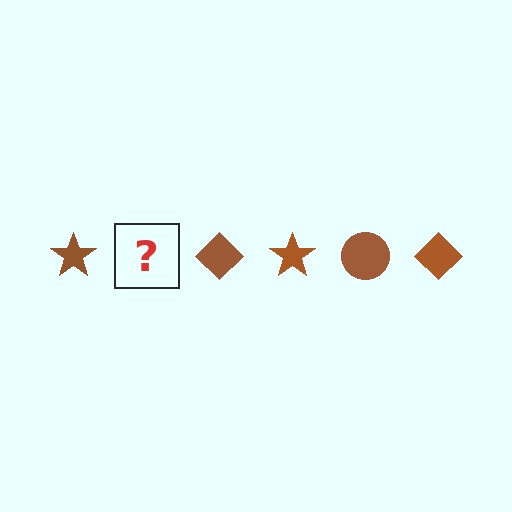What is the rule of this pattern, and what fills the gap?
The rule is that the pattern cycles through star, circle, diamond shapes in brown. The gap should be filled with a brown circle.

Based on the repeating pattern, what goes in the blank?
The blank should be a brown circle.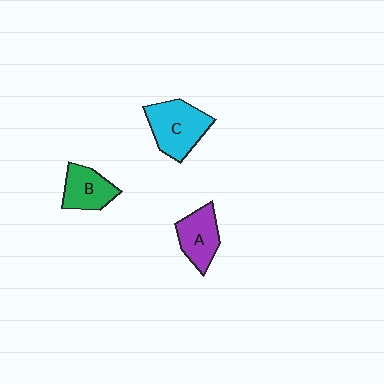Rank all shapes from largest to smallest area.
From largest to smallest: C (cyan), A (purple), B (green).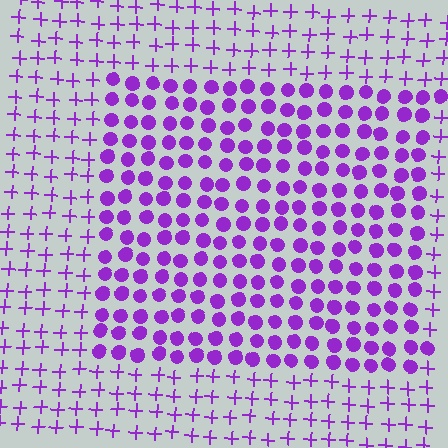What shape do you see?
I see a rectangle.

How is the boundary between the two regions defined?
The boundary is defined by a change in element shape: circles inside vs. plus signs outside. All elements share the same color and spacing.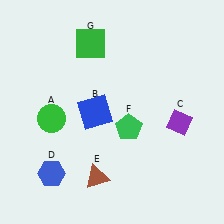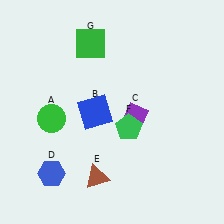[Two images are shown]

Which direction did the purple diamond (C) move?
The purple diamond (C) moved left.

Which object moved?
The purple diamond (C) moved left.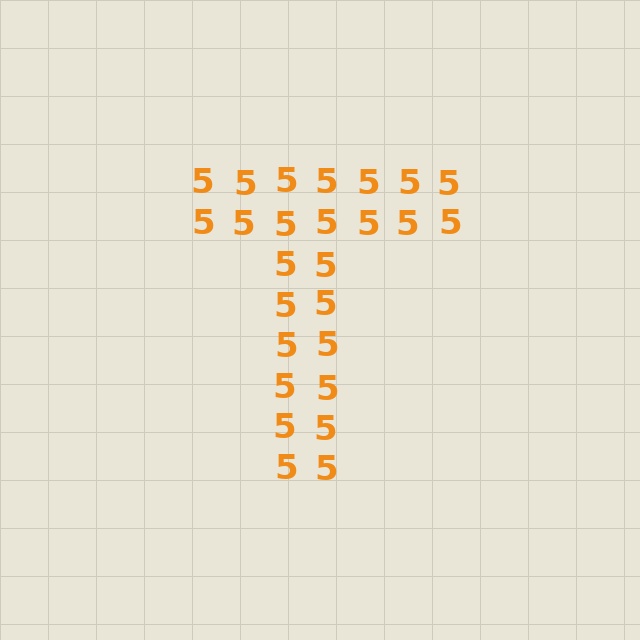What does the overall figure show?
The overall figure shows the letter T.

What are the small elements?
The small elements are digit 5's.